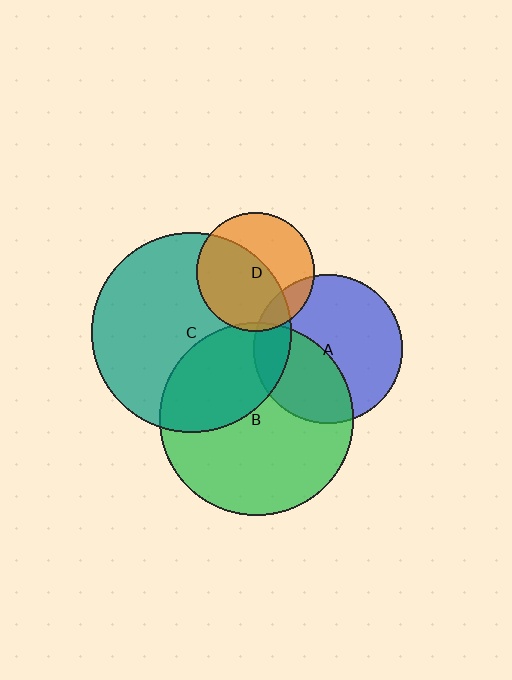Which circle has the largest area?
Circle C (teal).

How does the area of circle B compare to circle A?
Approximately 1.7 times.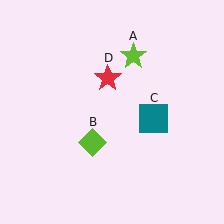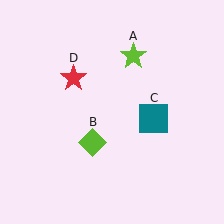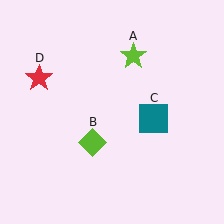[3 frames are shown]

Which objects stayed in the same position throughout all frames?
Lime star (object A) and lime diamond (object B) and teal square (object C) remained stationary.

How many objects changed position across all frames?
1 object changed position: red star (object D).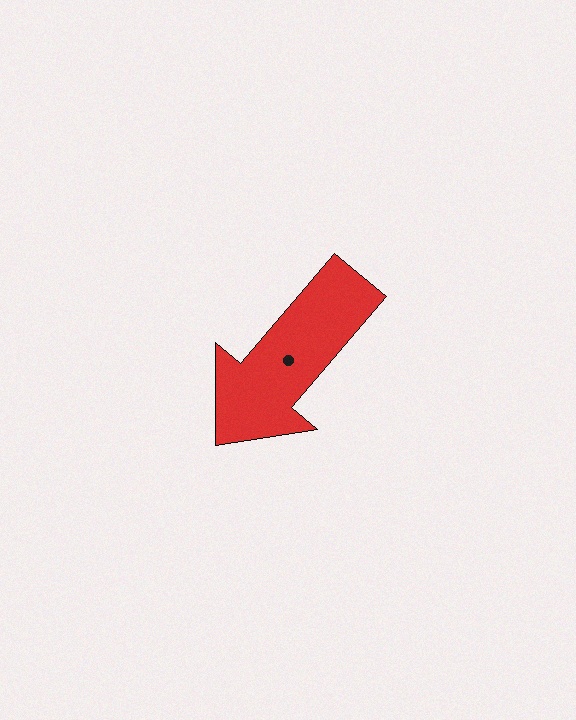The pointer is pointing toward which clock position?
Roughly 7 o'clock.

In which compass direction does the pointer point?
Southwest.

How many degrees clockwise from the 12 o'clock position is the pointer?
Approximately 220 degrees.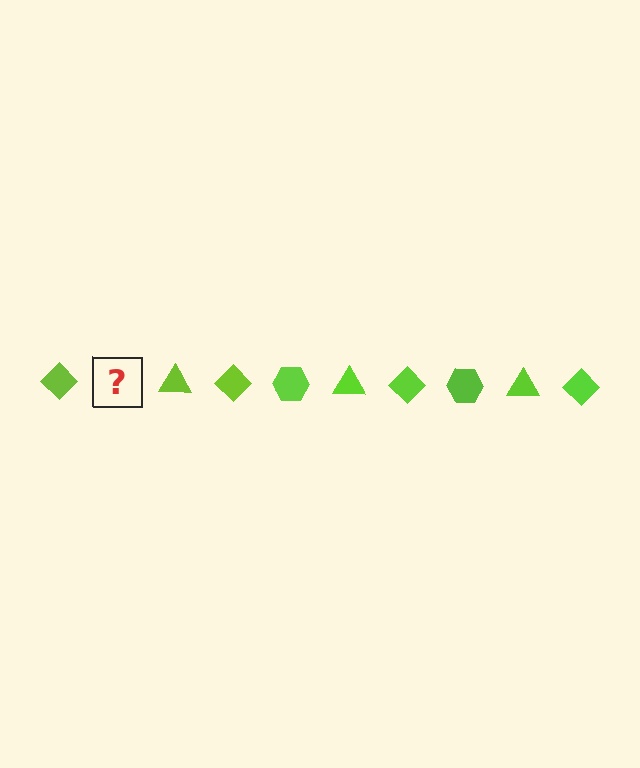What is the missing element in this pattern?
The missing element is a lime hexagon.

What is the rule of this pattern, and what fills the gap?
The rule is that the pattern cycles through diamond, hexagon, triangle shapes in lime. The gap should be filled with a lime hexagon.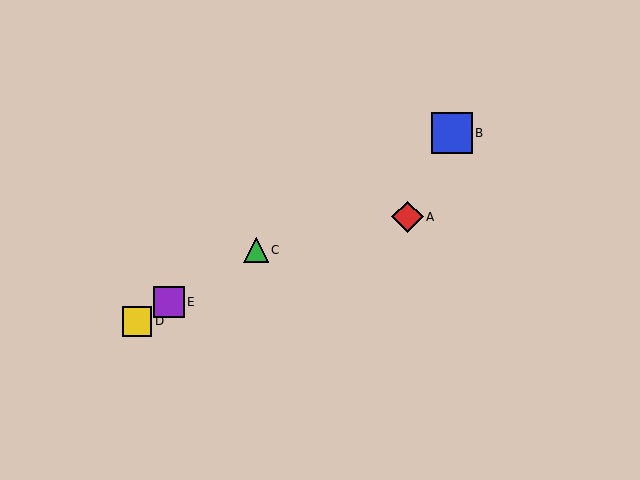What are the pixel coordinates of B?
Object B is at (452, 133).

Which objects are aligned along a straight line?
Objects B, C, D, E are aligned along a straight line.